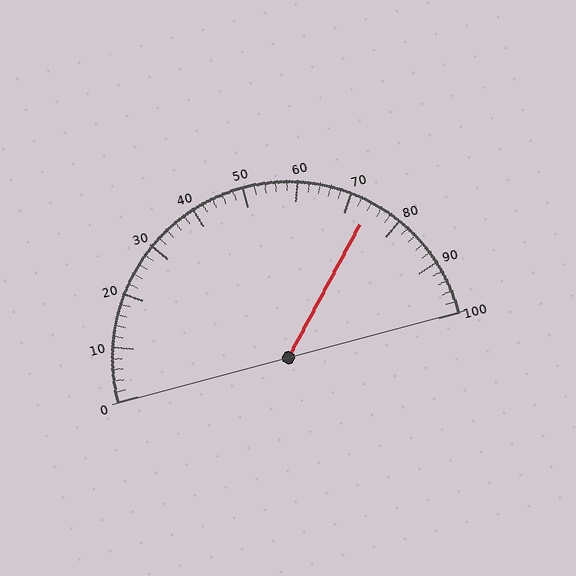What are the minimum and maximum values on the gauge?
The gauge ranges from 0 to 100.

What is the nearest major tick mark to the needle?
The nearest major tick mark is 70.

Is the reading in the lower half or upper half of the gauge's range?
The reading is in the upper half of the range (0 to 100).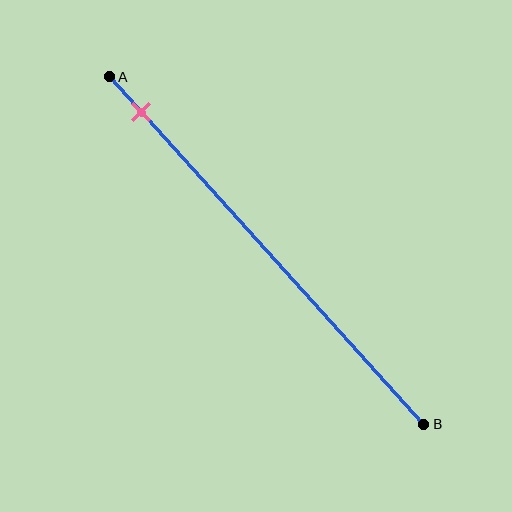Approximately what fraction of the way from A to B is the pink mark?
The pink mark is approximately 10% of the way from A to B.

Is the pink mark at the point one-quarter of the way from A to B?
No, the mark is at about 10% from A, not at the 25% one-quarter point.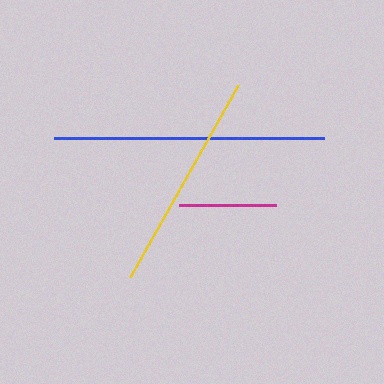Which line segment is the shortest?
The magenta line is the shortest at approximately 97 pixels.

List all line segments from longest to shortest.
From longest to shortest: blue, yellow, magenta.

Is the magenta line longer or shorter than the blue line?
The blue line is longer than the magenta line.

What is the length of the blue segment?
The blue segment is approximately 270 pixels long.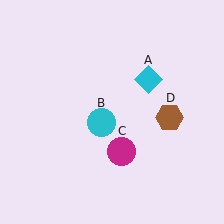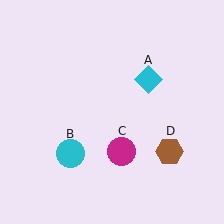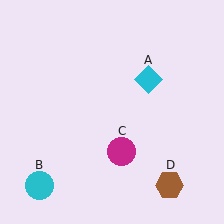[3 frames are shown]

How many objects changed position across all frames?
2 objects changed position: cyan circle (object B), brown hexagon (object D).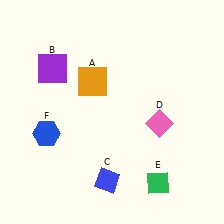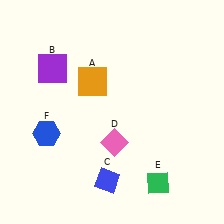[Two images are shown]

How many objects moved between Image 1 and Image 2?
1 object moved between the two images.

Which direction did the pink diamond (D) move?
The pink diamond (D) moved left.